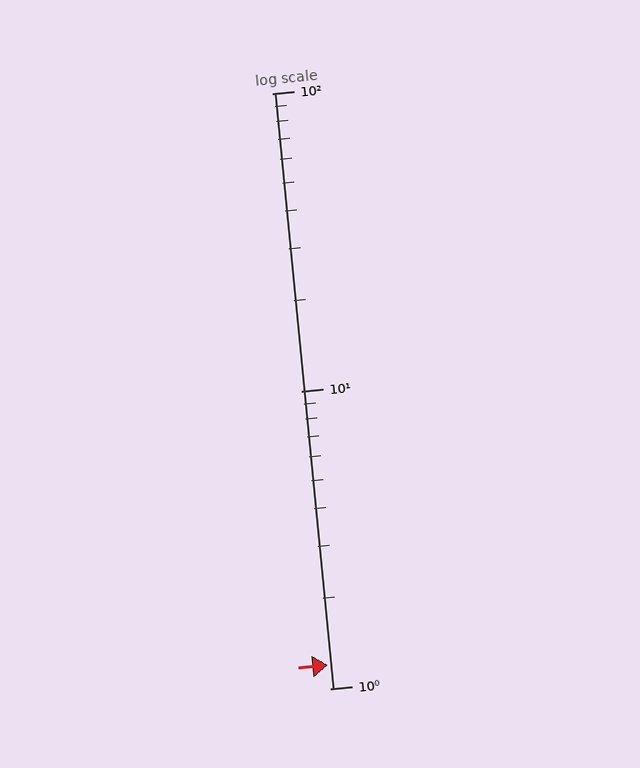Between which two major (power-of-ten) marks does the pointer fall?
The pointer is between 1 and 10.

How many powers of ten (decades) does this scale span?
The scale spans 2 decades, from 1 to 100.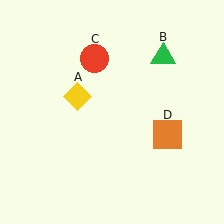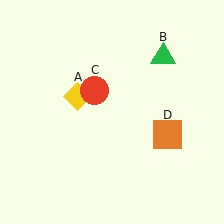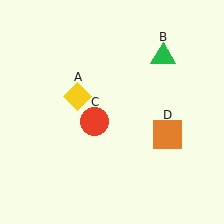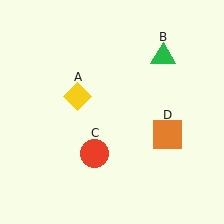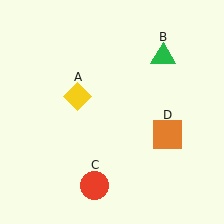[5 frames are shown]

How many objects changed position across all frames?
1 object changed position: red circle (object C).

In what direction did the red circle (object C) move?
The red circle (object C) moved down.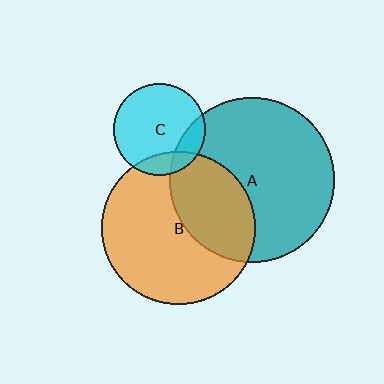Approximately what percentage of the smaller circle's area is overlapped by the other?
Approximately 15%.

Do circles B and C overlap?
Yes.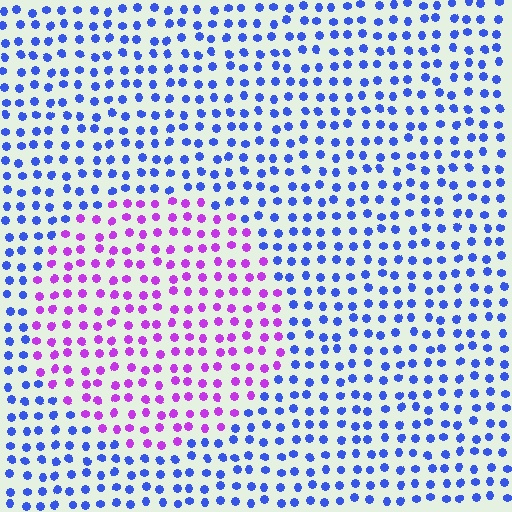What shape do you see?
I see a circle.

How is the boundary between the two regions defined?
The boundary is defined purely by a slight shift in hue (about 60 degrees). Spacing, size, and orientation are identical on both sides.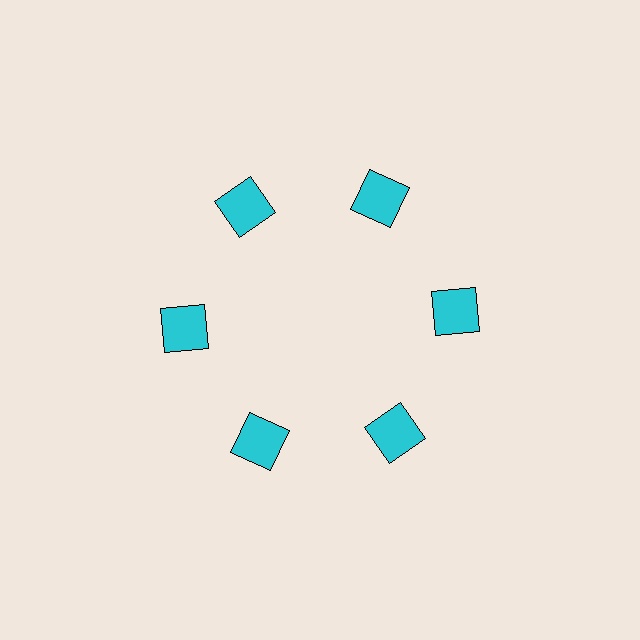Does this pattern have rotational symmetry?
Yes, this pattern has 6-fold rotational symmetry. It looks the same after rotating 60 degrees around the center.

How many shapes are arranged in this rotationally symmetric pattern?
There are 6 shapes, arranged in 6 groups of 1.